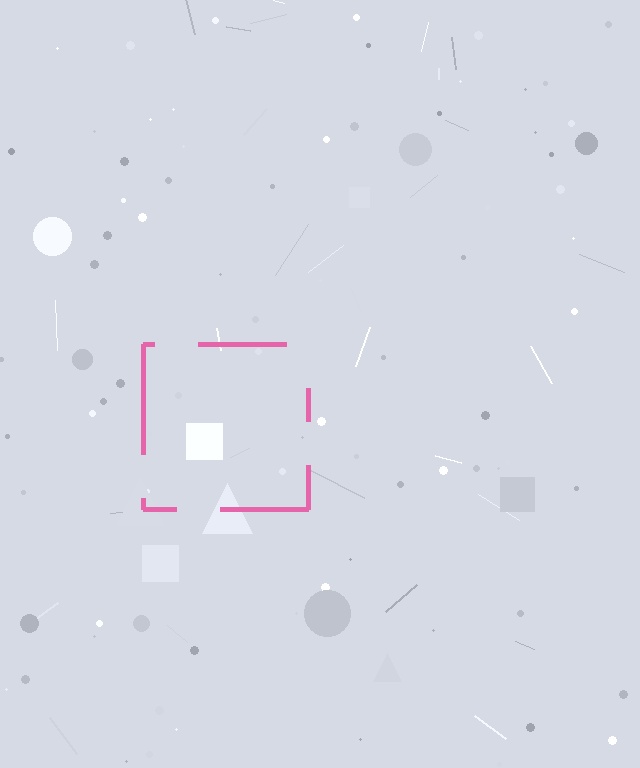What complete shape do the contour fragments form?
The contour fragments form a square.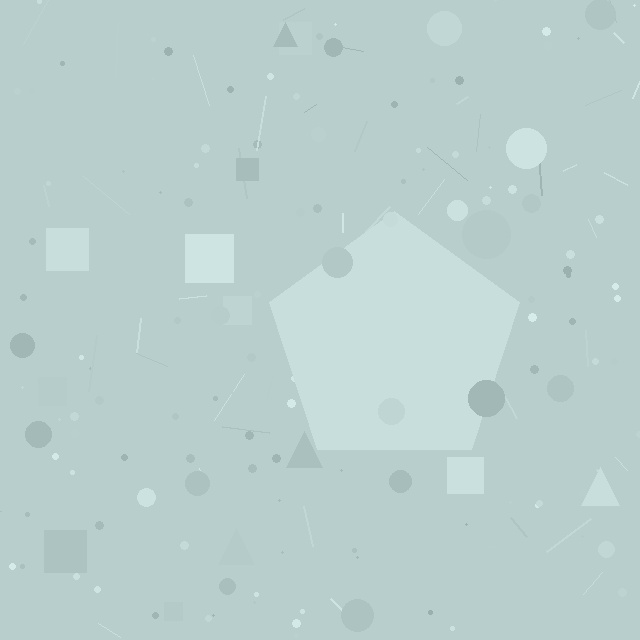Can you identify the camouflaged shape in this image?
The camouflaged shape is a pentagon.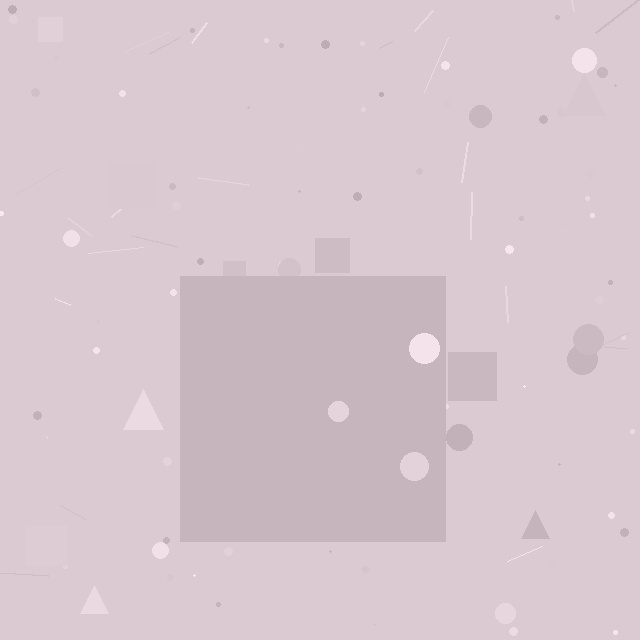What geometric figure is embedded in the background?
A square is embedded in the background.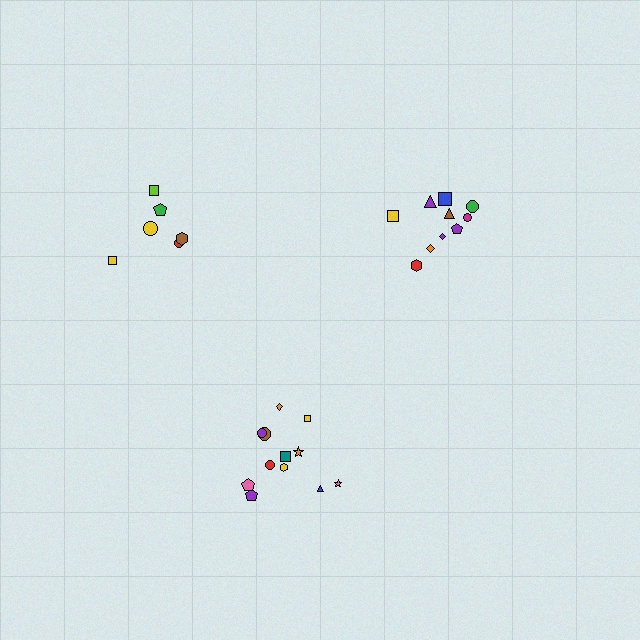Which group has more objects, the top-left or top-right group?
The top-right group.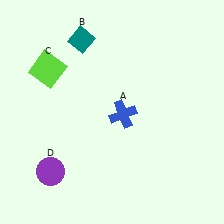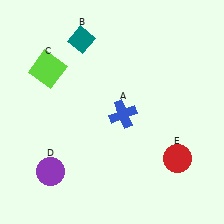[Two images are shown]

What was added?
A red circle (E) was added in Image 2.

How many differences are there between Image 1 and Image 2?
There is 1 difference between the two images.